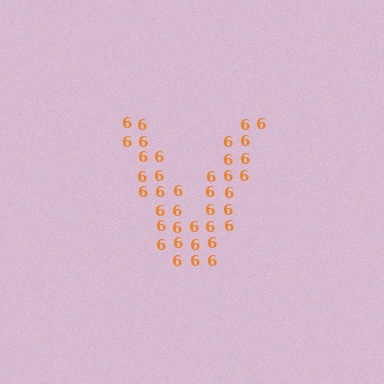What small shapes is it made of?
It is made of small digit 6's.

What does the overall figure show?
The overall figure shows the letter V.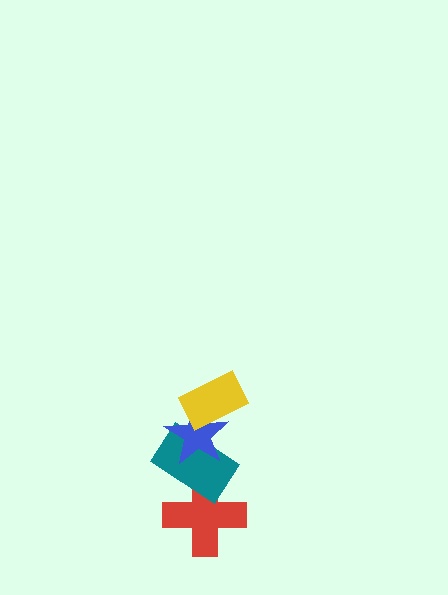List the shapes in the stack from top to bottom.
From top to bottom: the yellow rectangle, the blue star, the teal rectangle, the red cross.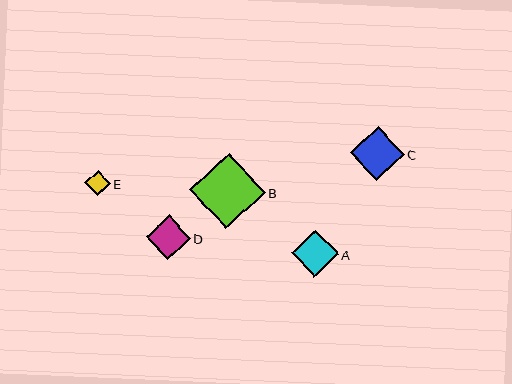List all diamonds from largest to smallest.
From largest to smallest: B, C, A, D, E.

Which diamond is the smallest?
Diamond E is the smallest with a size of approximately 25 pixels.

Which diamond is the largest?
Diamond B is the largest with a size of approximately 75 pixels.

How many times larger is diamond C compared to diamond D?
Diamond C is approximately 1.2 times the size of diamond D.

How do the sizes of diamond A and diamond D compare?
Diamond A and diamond D are approximately the same size.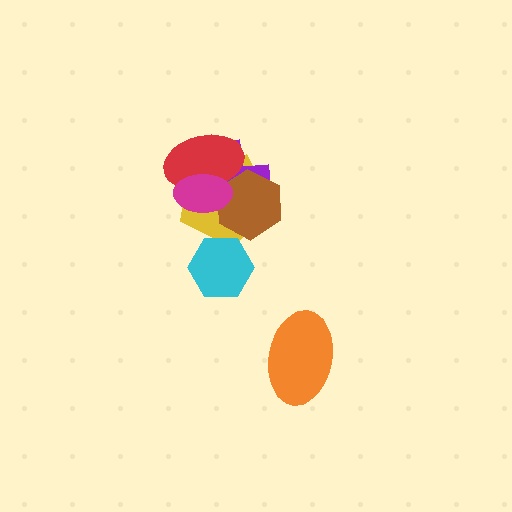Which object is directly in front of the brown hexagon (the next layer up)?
The red ellipse is directly in front of the brown hexagon.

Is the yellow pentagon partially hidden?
Yes, it is partially covered by another shape.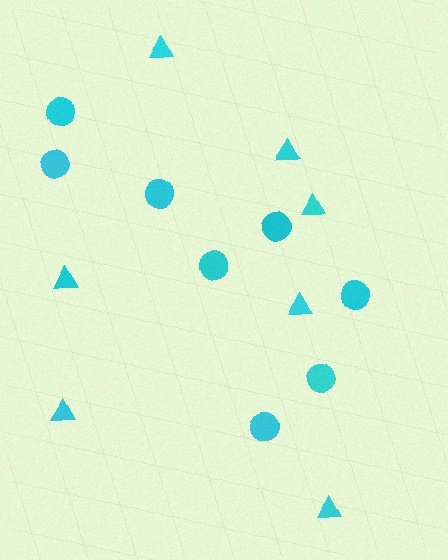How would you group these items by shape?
There are 2 groups: one group of circles (8) and one group of triangles (7).